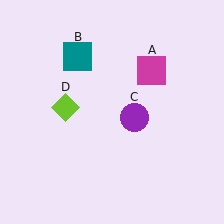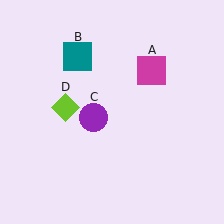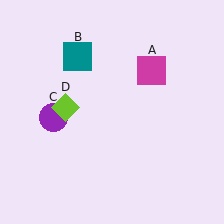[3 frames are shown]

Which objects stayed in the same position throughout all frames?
Magenta square (object A) and teal square (object B) and lime diamond (object D) remained stationary.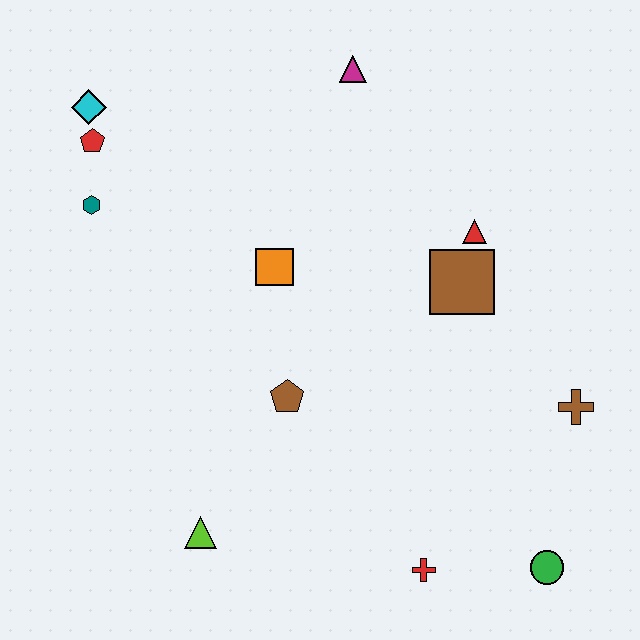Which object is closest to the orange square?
The brown pentagon is closest to the orange square.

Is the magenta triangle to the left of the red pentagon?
No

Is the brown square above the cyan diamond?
No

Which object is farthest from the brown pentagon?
The cyan diamond is farthest from the brown pentagon.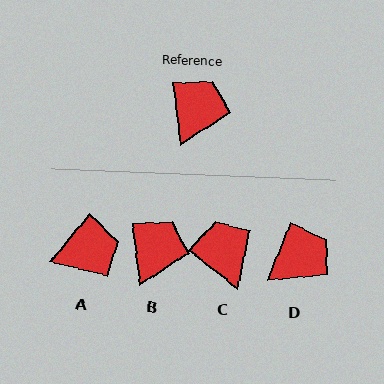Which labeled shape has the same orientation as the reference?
B.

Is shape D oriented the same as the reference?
No, it is off by about 28 degrees.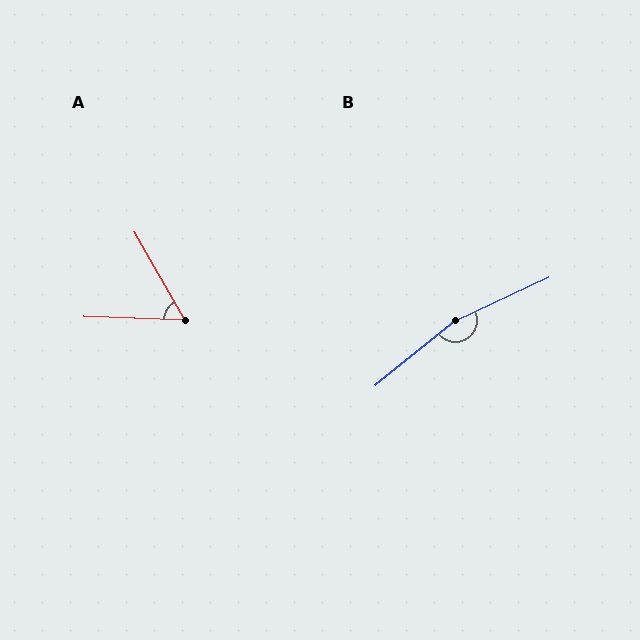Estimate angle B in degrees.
Approximately 166 degrees.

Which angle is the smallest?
A, at approximately 58 degrees.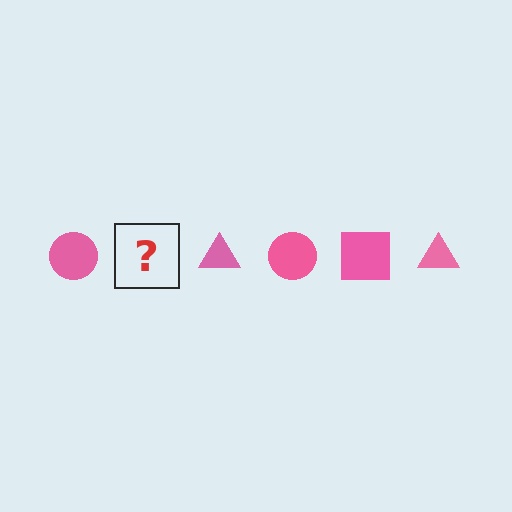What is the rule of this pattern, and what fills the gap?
The rule is that the pattern cycles through circle, square, triangle shapes in pink. The gap should be filled with a pink square.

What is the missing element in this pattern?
The missing element is a pink square.